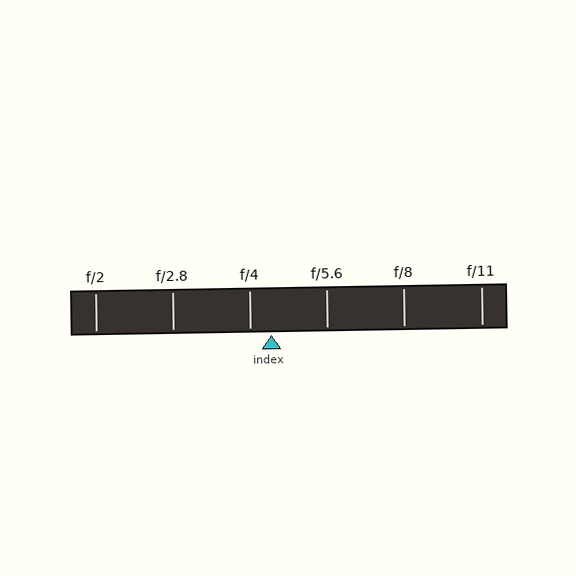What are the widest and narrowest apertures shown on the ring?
The widest aperture shown is f/2 and the narrowest is f/11.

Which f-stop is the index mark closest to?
The index mark is closest to f/4.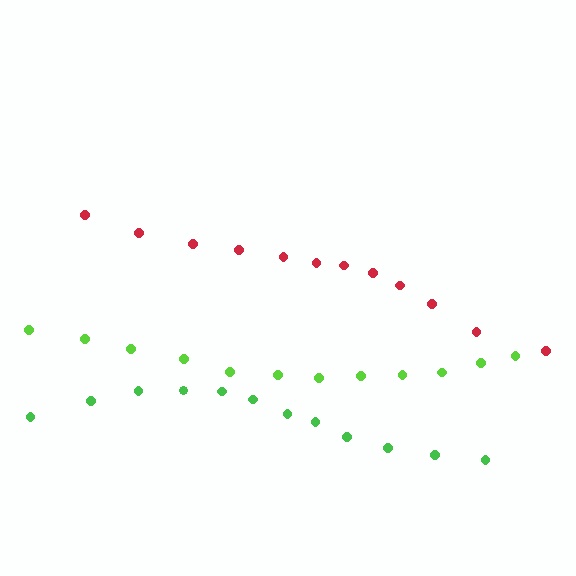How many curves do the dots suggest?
There are 3 distinct paths.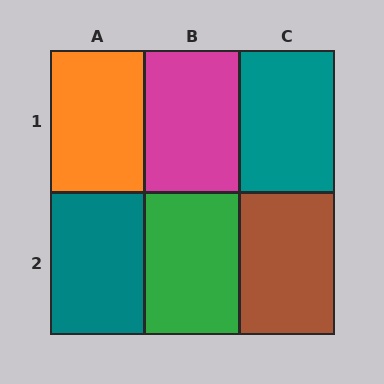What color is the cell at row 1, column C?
Teal.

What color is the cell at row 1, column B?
Magenta.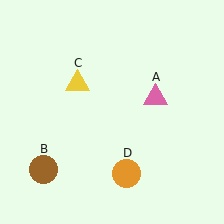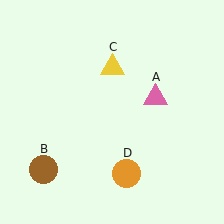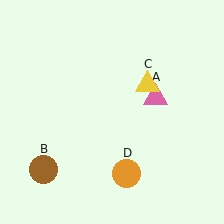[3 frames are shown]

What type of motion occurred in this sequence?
The yellow triangle (object C) rotated clockwise around the center of the scene.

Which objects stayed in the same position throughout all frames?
Pink triangle (object A) and brown circle (object B) and orange circle (object D) remained stationary.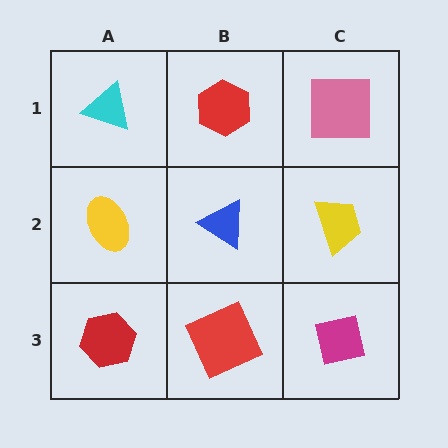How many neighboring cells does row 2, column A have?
3.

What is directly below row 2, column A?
A red hexagon.